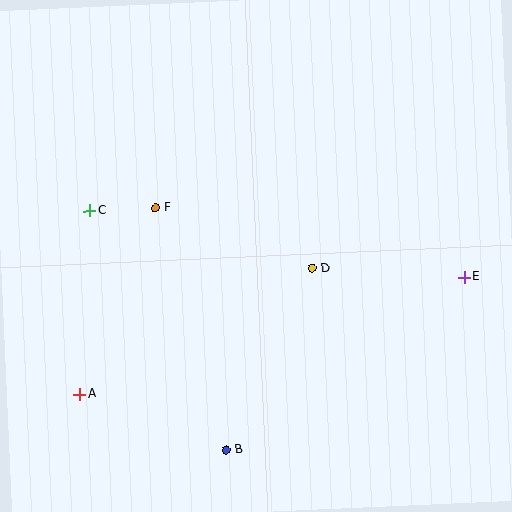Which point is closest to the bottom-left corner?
Point A is closest to the bottom-left corner.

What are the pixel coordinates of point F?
Point F is at (156, 208).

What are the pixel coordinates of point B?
Point B is at (226, 450).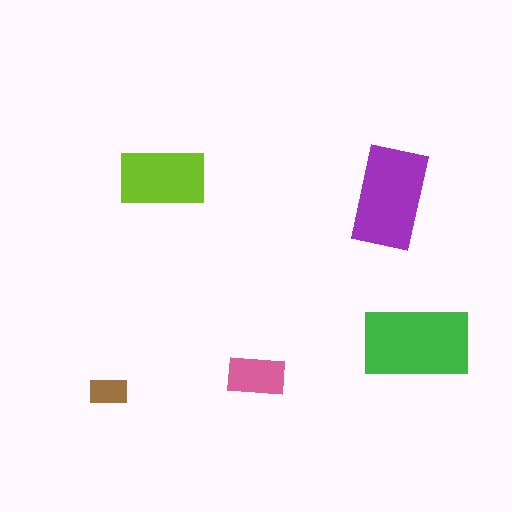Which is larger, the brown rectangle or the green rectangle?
The green one.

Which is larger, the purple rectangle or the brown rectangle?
The purple one.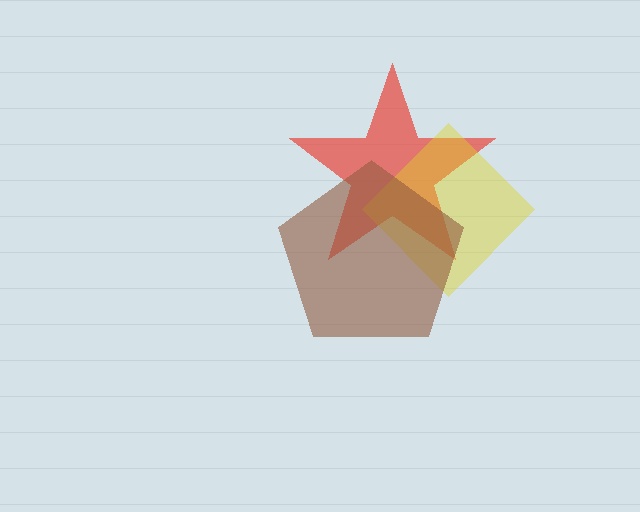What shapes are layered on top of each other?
The layered shapes are: a red star, a yellow diamond, a brown pentagon.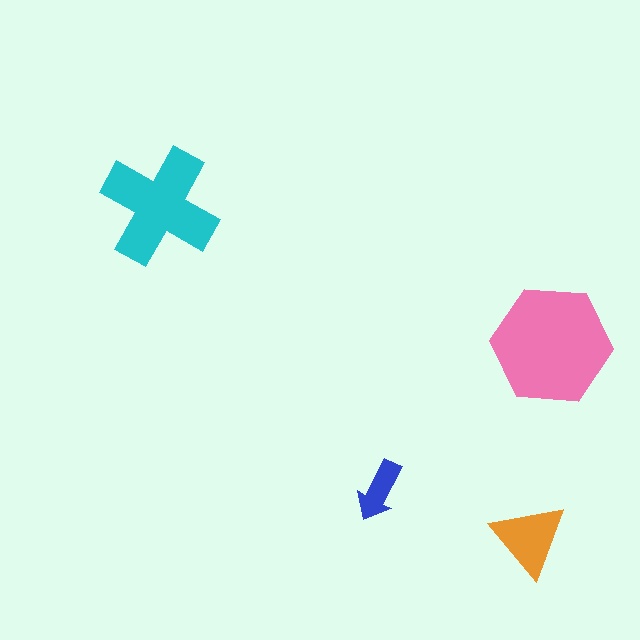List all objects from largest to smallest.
The pink hexagon, the cyan cross, the orange triangle, the blue arrow.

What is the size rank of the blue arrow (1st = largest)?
4th.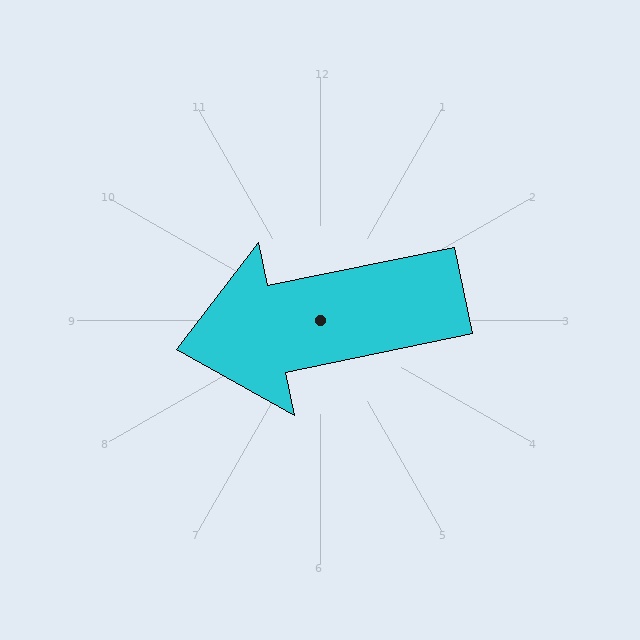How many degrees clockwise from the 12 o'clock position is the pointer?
Approximately 258 degrees.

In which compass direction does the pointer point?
West.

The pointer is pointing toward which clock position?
Roughly 9 o'clock.